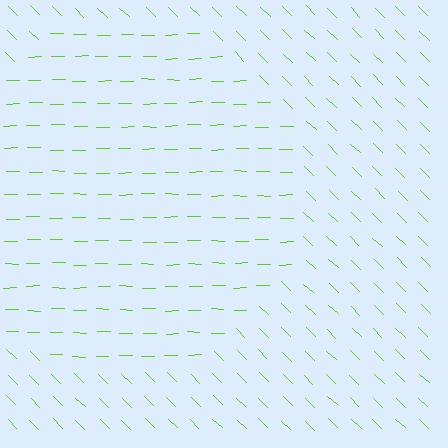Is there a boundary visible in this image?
Yes, there is a texture boundary formed by a change in line orientation.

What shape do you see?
I see a circle.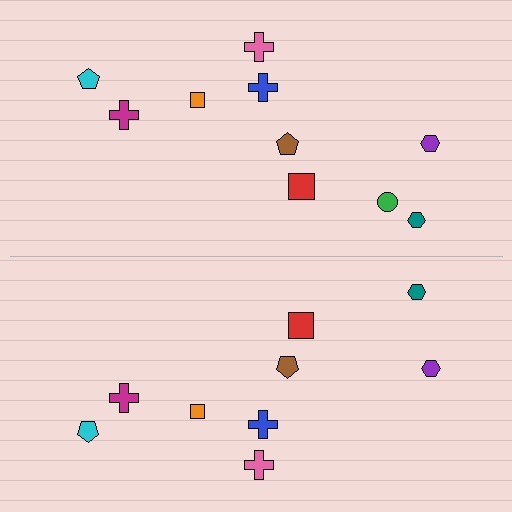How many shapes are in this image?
There are 19 shapes in this image.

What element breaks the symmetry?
A green circle is missing from the bottom side.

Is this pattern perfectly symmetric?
No, the pattern is not perfectly symmetric. A green circle is missing from the bottom side.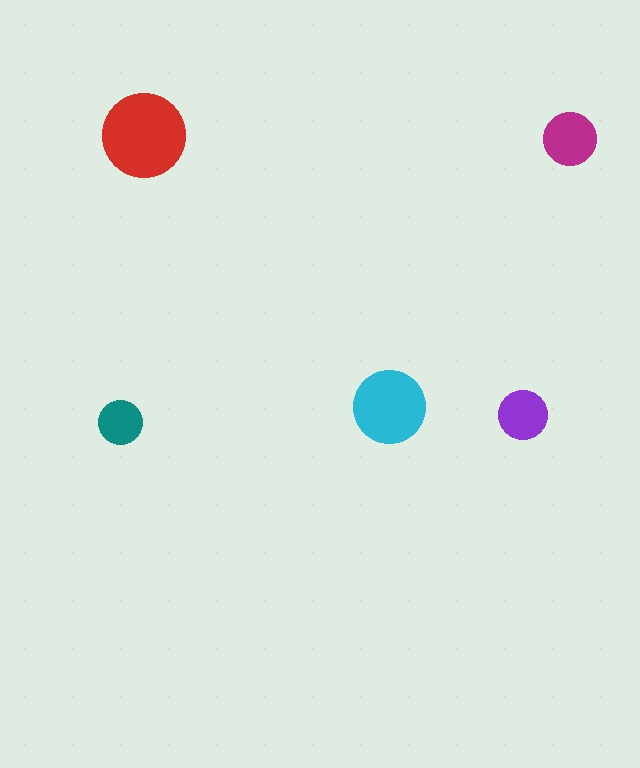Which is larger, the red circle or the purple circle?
The red one.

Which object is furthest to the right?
The magenta circle is rightmost.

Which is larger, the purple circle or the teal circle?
The purple one.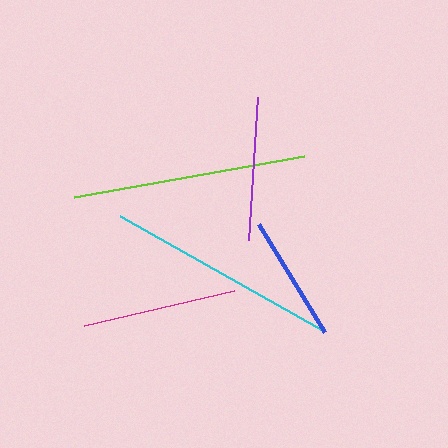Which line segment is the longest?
The cyan line is the longest at approximately 235 pixels.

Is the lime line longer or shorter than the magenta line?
The lime line is longer than the magenta line.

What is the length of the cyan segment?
The cyan segment is approximately 235 pixels long.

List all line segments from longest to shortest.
From longest to shortest: cyan, lime, magenta, purple, blue.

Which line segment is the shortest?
The blue line is the shortest at approximately 126 pixels.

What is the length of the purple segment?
The purple segment is approximately 144 pixels long.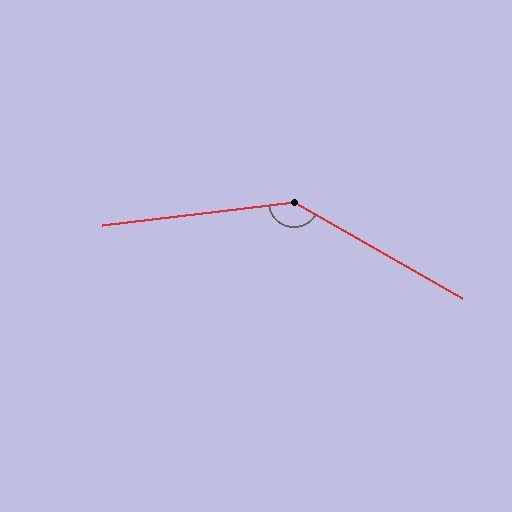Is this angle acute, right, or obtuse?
It is obtuse.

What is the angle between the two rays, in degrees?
Approximately 144 degrees.